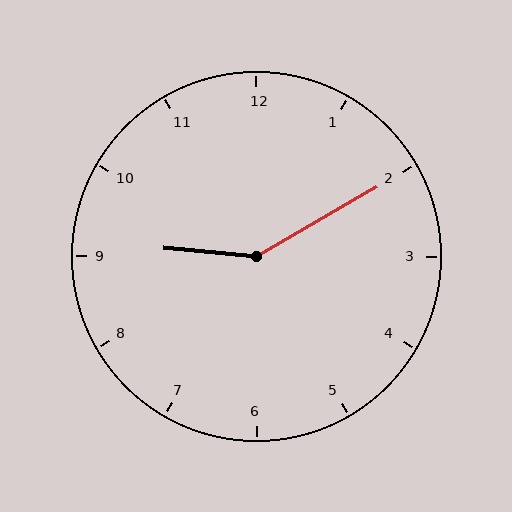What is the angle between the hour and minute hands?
Approximately 145 degrees.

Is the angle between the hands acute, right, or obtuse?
It is obtuse.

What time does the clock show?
9:10.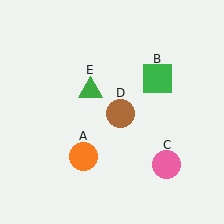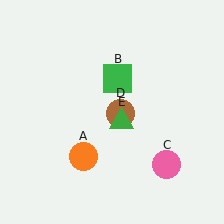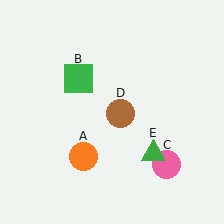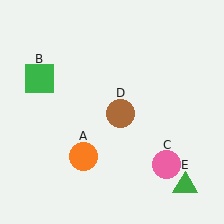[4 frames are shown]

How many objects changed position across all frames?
2 objects changed position: green square (object B), green triangle (object E).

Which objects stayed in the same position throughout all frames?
Orange circle (object A) and pink circle (object C) and brown circle (object D) remained stationary.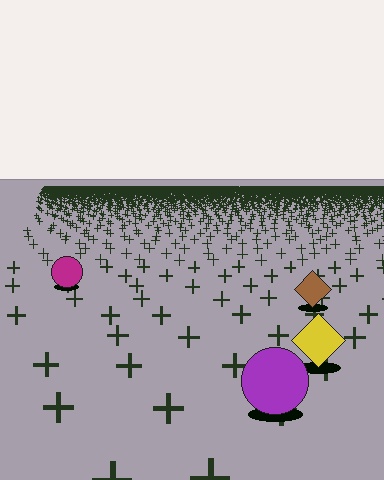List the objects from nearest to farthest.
From nearest to farthest: the purple circle, the yellow diamond, the brown diamond, the magenta circle.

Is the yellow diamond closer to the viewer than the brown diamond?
Yes. The yellow diamond is closer — you can tell from the texture gradient: the ground texture is coarser near it.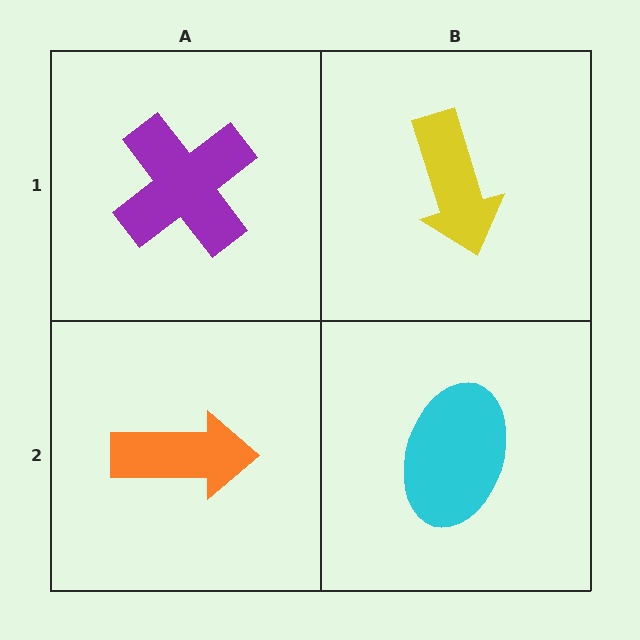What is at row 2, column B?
A cyan ellipse.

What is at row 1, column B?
A yellow arrow.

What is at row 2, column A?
An orange arrow.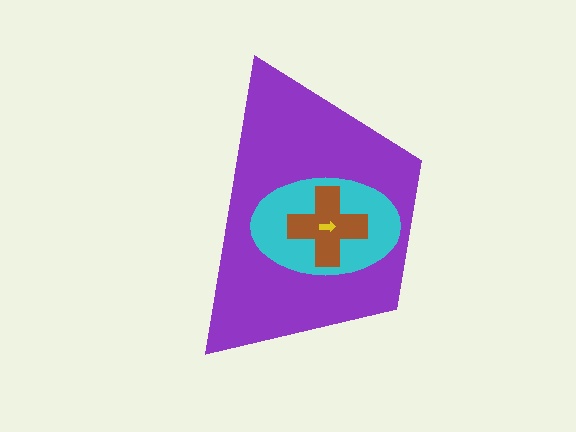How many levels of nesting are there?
4.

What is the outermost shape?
The purple trapezoid.